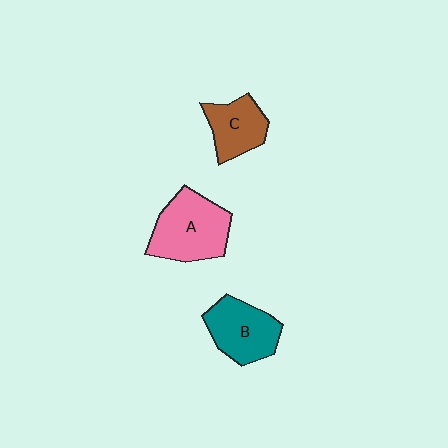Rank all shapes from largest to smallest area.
From largest to smallest: A (pink), B (teal), C (brown).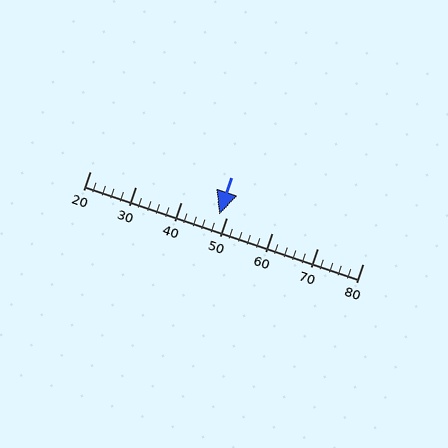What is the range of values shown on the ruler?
The ruler shows values from 20 to 80.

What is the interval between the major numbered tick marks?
The major tick marks are spaced 10 units apart.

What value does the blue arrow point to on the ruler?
The blue arrow points to approximately 48.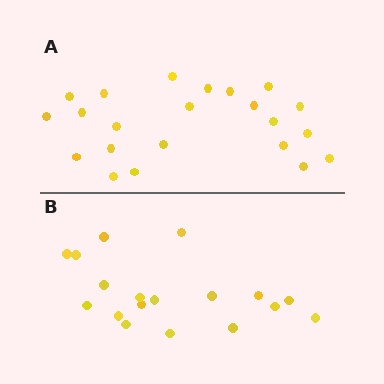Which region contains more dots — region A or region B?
Region A (the top region) has more dots.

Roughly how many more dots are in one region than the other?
Region A has about 4 more dots than region B.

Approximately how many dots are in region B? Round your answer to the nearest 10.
About 20 dots. (The exact count is 18, which rounds to 20.)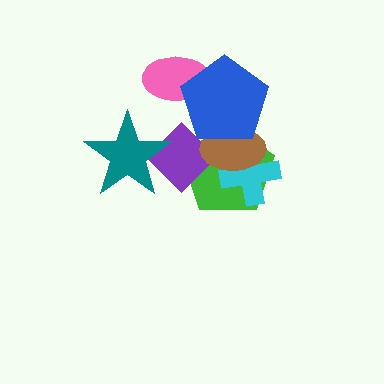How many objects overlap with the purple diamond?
4 objects overlap with the purple diamond.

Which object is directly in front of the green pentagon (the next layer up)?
The cyan cross is directly in front of the green pentagon.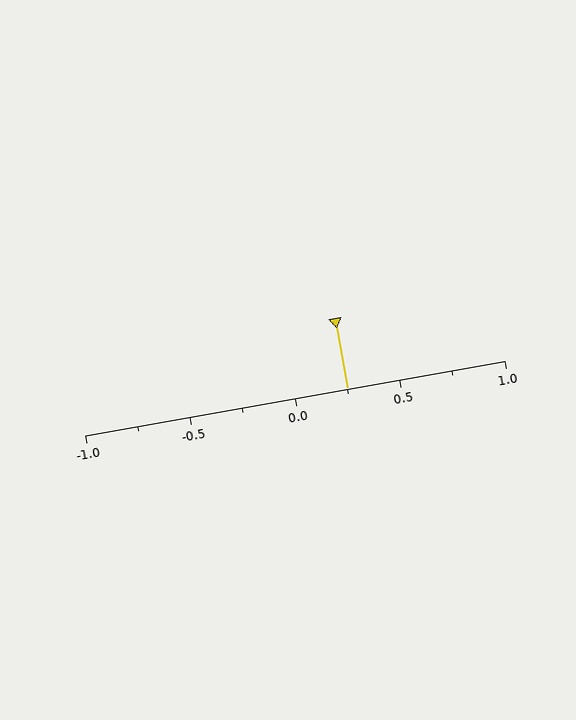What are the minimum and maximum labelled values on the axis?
The axis runs from -1.0 to 1.0.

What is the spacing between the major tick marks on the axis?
The major ticks are spaced 0.5 apart.